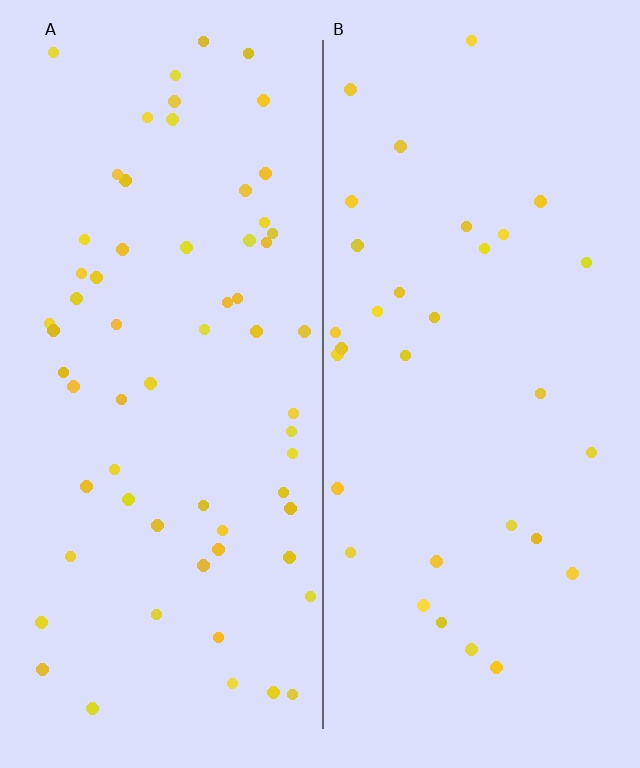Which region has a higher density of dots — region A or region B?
A (the left).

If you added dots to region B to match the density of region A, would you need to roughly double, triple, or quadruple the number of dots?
Approximately double.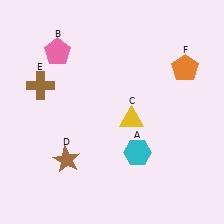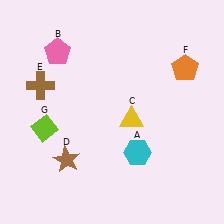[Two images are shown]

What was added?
A lime diamond (G) was added in Image 2.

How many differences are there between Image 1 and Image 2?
There is 1 difference between the two images.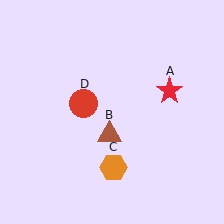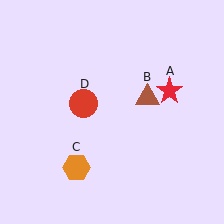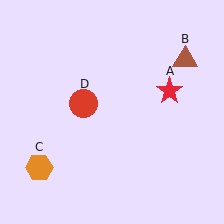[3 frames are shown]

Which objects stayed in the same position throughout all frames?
Red star (object A) and red circle (object D) remained stationary.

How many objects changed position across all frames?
2 objects changed position: brown triangle (object B), orange hexagon (object C).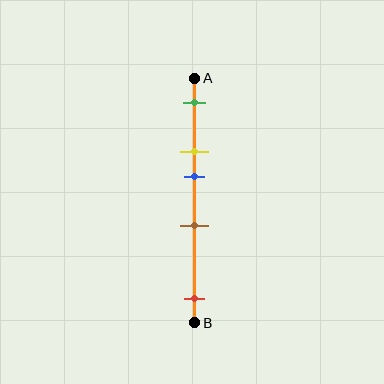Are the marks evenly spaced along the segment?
No, the marks are not evenly spaced.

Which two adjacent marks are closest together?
The yellow and blue marks are the closest adjacent pair.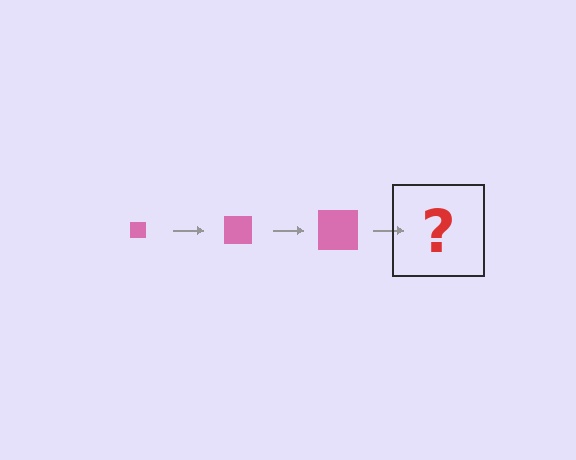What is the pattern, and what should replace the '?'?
The pattern is that the square gets progressively larger each step. The '?' should be a pink square, larger than the previous one.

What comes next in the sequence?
The next element should be a pink square, larger than the previous one.